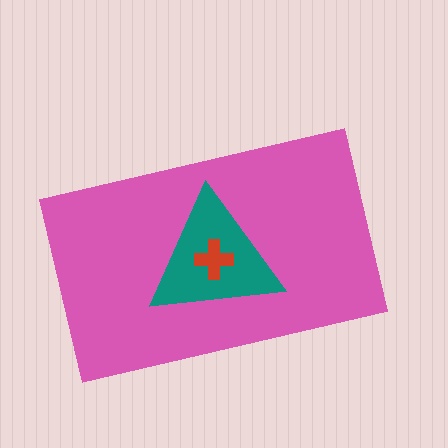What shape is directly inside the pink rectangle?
The teal triangle.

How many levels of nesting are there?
3.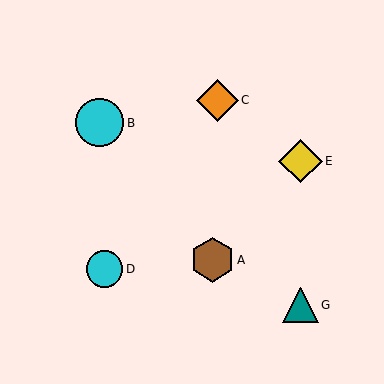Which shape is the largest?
The cyan circle (labeled B) is the largest.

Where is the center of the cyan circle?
The center of the cyan circle is at (104, 269).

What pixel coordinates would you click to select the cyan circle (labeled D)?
Click at (104, 269) to select the cyan circle D.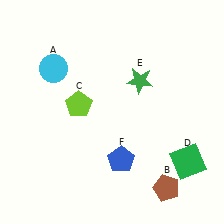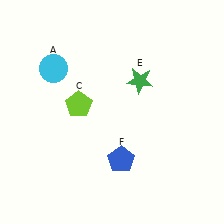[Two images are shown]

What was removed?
The brown pentagon (B), the green square (D) were removed in Image 2.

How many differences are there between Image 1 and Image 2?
There are 2 differences between the two images.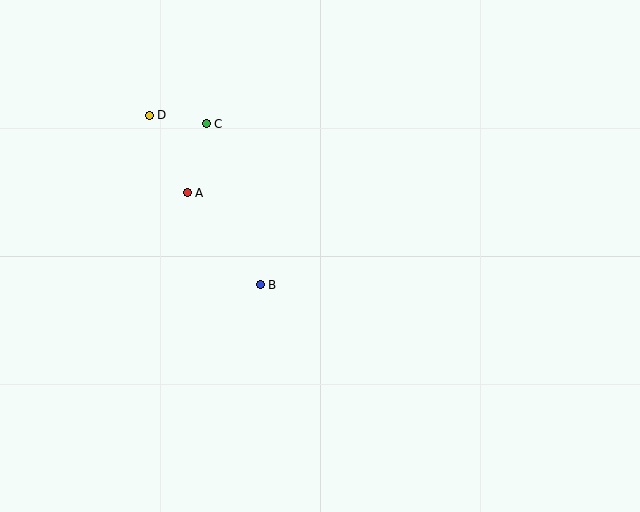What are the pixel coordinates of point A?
Point A is at (187, 193).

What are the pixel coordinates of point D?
Point D is at (149, 115).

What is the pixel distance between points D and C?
The distance between D and C is 58 pixels.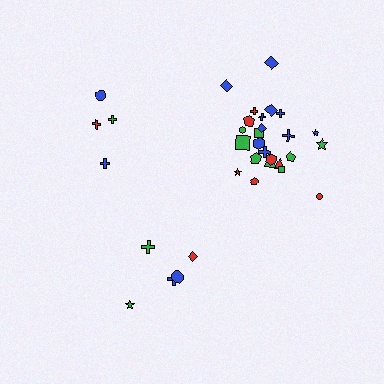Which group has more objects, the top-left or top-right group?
The top-right group.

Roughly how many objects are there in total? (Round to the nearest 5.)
Roughly 35 objects in total.